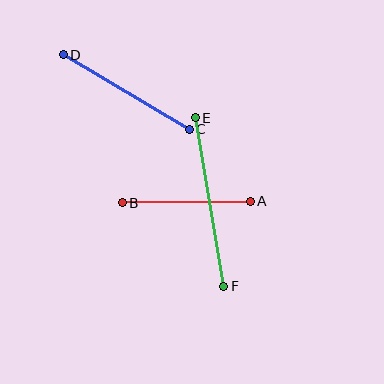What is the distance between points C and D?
The distance is approximately 146 pixels.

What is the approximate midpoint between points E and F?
The midpoint is at approximately (210, 202) pixels.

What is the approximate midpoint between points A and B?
The midpoint is at approximately (186, 202) pixels.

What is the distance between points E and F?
The distance is approximately 171 pixels.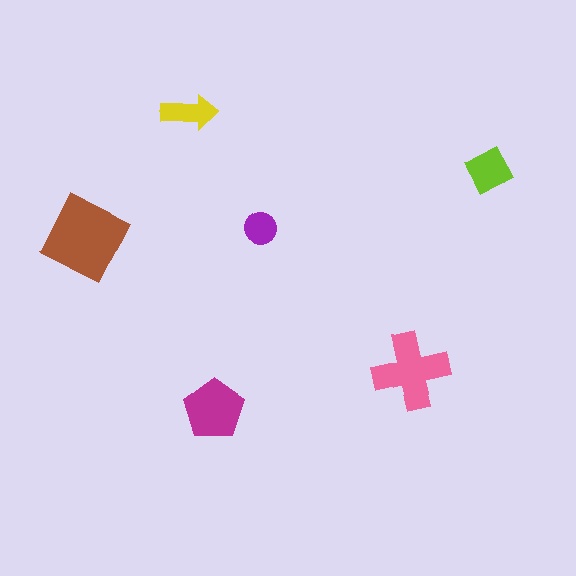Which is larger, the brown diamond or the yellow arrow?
The brown diamond.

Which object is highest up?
The yellow arrow is topmost.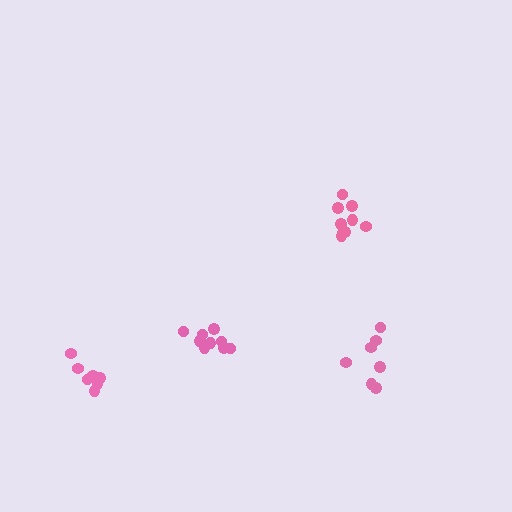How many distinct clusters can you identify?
There are 4 distinct clusters.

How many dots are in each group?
Group 1: 7 dots, Group 2: 10 dots, Group 3: 10 dots, Group 4: 7 dots (34 total).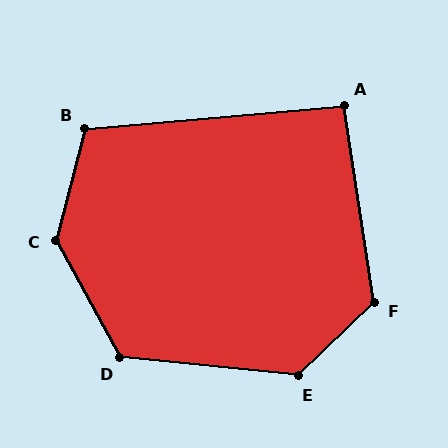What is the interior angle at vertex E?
Approximately 130 degrees (obtuse).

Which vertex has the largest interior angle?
C, at approximately 137 degrees.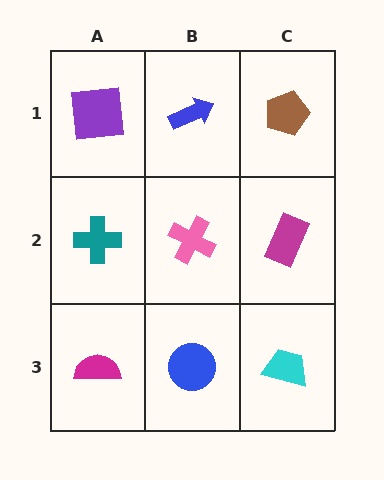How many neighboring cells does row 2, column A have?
3.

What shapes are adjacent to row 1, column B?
A pink cross (row 2, column B), a purple square (row 1, column A), a brown pentagon (row 1, column C).